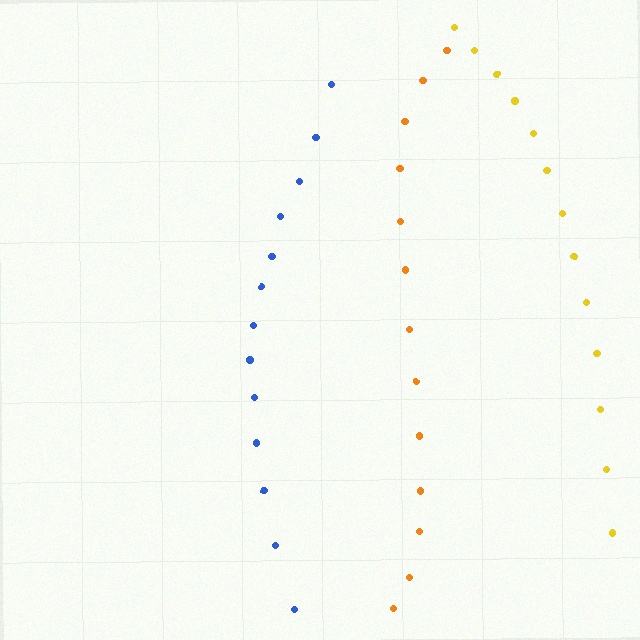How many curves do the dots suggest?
There are 3 distinct paths.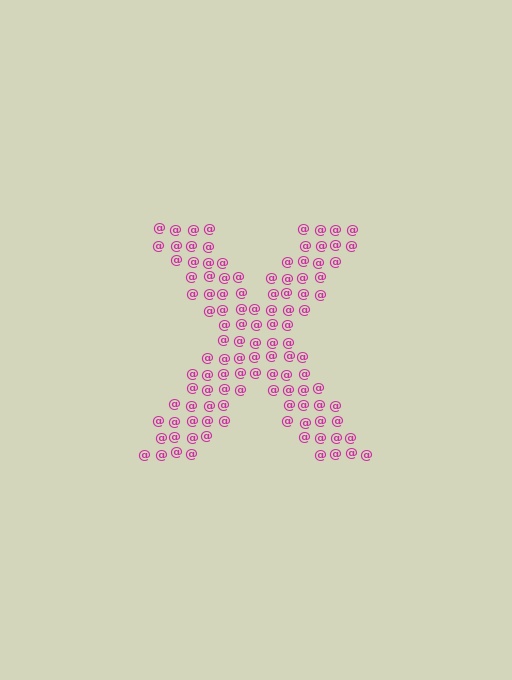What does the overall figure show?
The overall figure shows the letter X.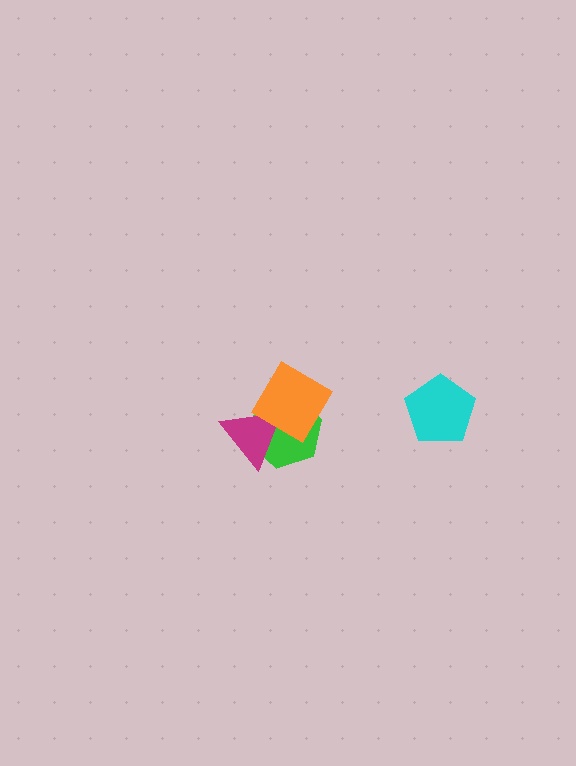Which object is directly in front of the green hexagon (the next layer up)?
The magenta triangle is directly in front of the green hexagon.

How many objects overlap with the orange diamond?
2 objects overlap with the orange diamond.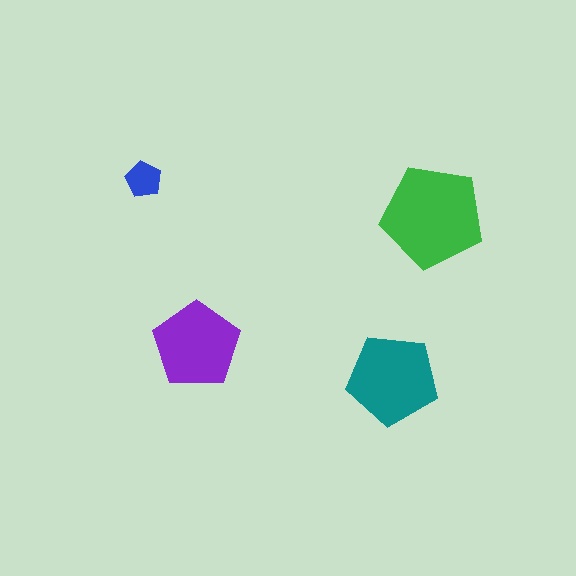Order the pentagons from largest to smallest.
the green one, the teal one, the purple one, the blue one.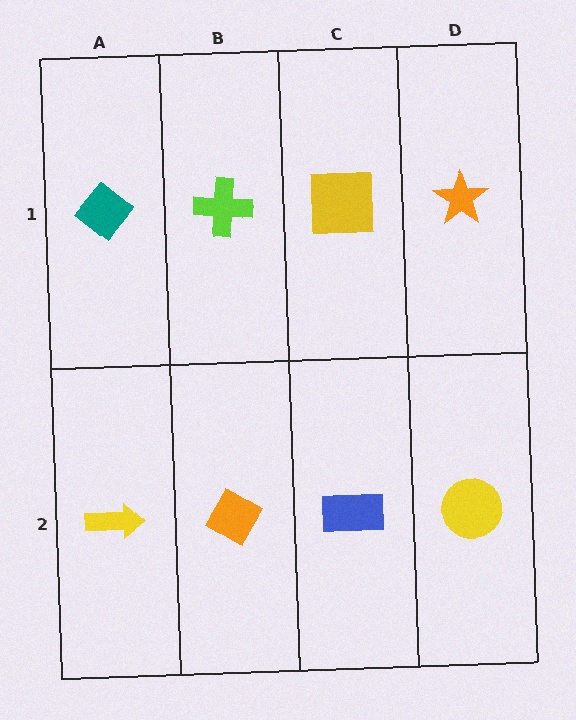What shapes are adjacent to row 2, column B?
A lime cross (row 1, column B), a yellow arrow (row 2, column A), a blue rectangle (row 2, column C).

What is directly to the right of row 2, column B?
A blue rectangle.